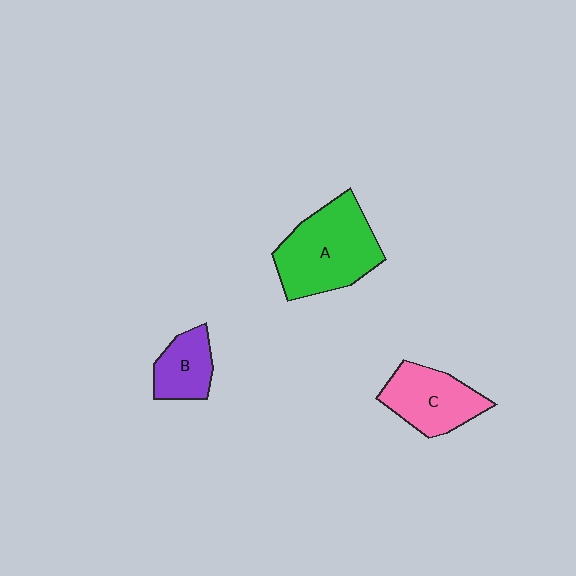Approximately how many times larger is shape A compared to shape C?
Approximately 1.4 times.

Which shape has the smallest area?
Shape B (purple).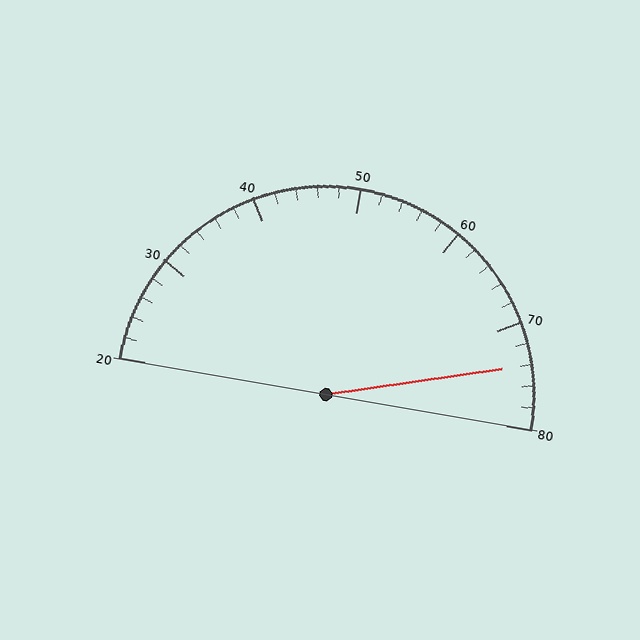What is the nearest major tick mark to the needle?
The nearest major tick mark is 70.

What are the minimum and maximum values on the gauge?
The gauge ranges from 20 to 80.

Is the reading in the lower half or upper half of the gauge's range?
The reading is in the upper half of the range (20 to 80).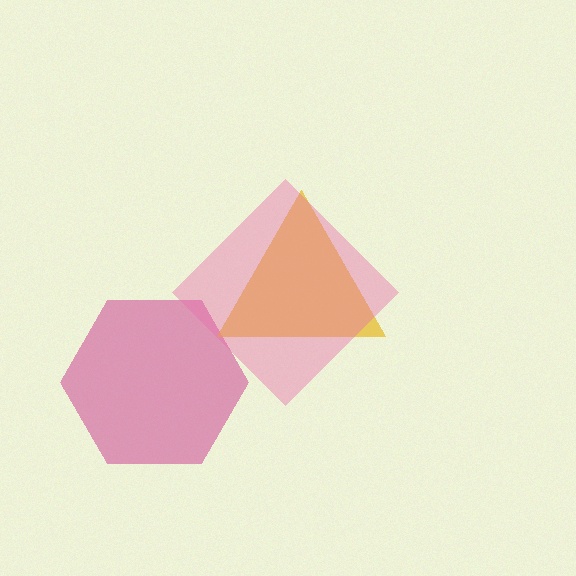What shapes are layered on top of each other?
The layered shapes are: a magenta hexagon, a yellow triangle, a pink diamond.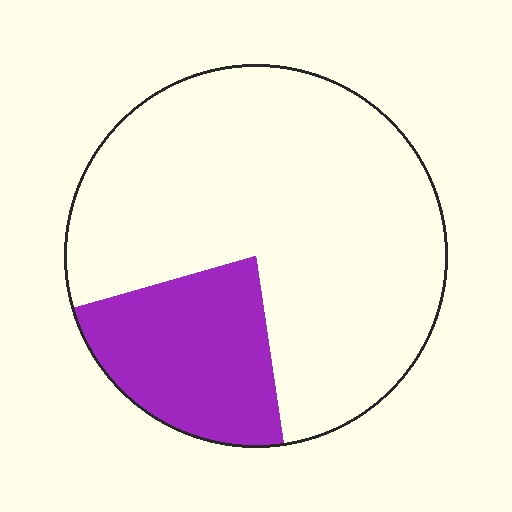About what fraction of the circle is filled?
About one quarter (1/4).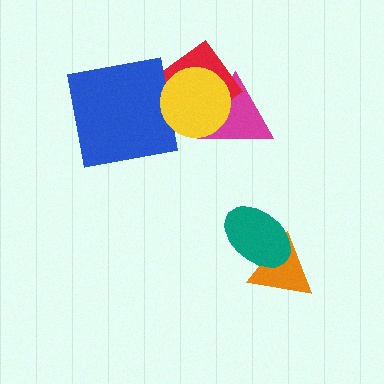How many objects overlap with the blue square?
1 object overlaps with the blue square.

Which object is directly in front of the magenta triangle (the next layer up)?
The red diamond is directly in front of the magenta triangle.